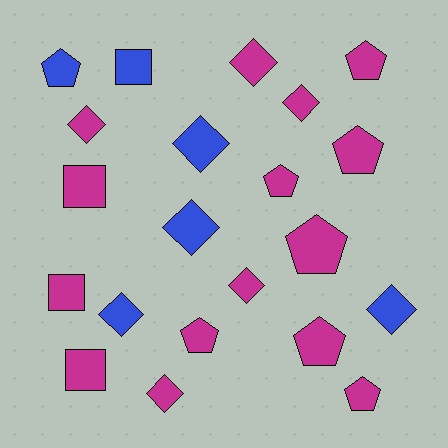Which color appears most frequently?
Magenta, with 15 objects.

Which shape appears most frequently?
Diamond, with 9 objects.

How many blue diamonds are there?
There are 4 blue diamonds.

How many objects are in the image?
There are 21 objects.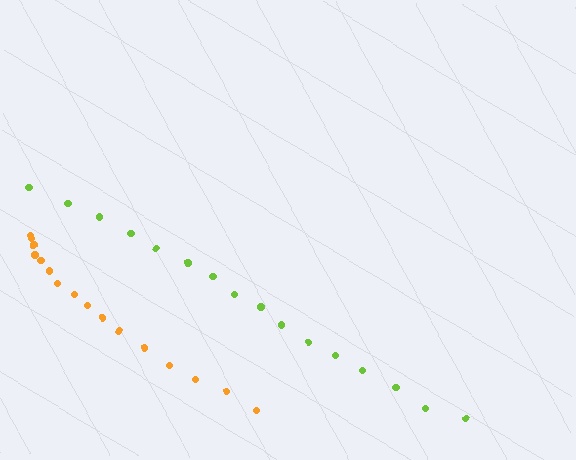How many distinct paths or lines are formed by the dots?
There are 2 distinct paths.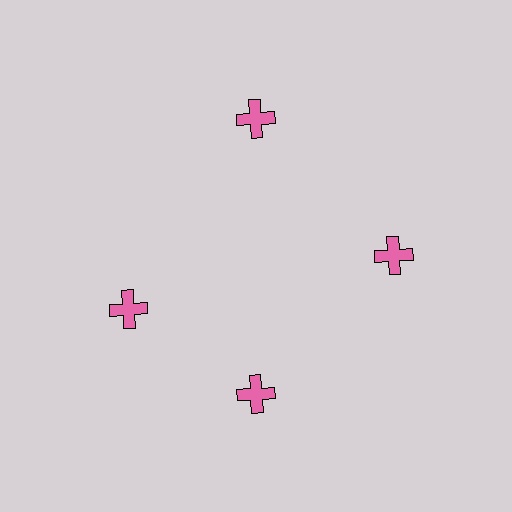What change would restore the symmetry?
The symmetry would be restored by rotating it back into even spacing with its neighbors so that all 4 crosses sit at equal angles and equal distance from the center.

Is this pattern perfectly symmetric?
No. The 4 pink crosses are arranged in a ring, but one element near the 9 o'clock position is rotated out of alignment along the ring, breaking the 4-fold rotational symmetry.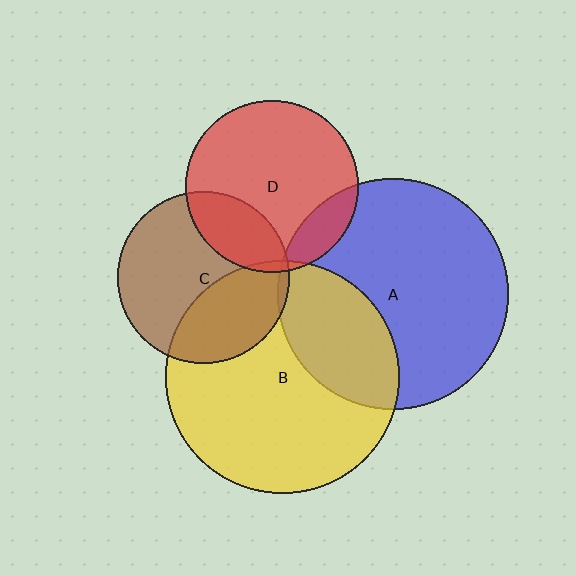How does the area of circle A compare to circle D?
Approximately 1.8 times.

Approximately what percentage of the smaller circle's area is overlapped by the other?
Approximately 5%.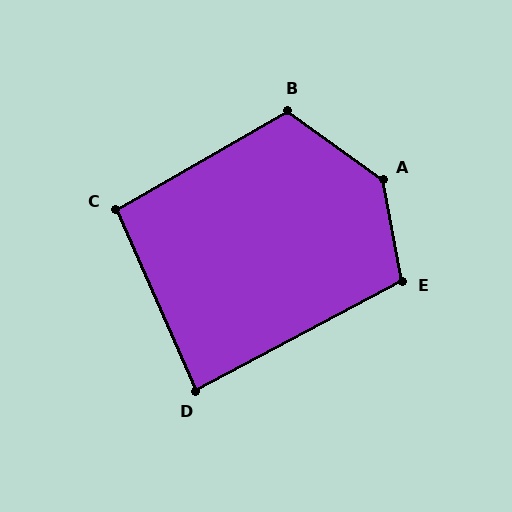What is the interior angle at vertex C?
Approximately 96 degrees (obtuse).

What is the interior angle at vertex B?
Approximately 115 degrees (obtuse).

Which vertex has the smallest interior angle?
D, at approximately 86 degrees.